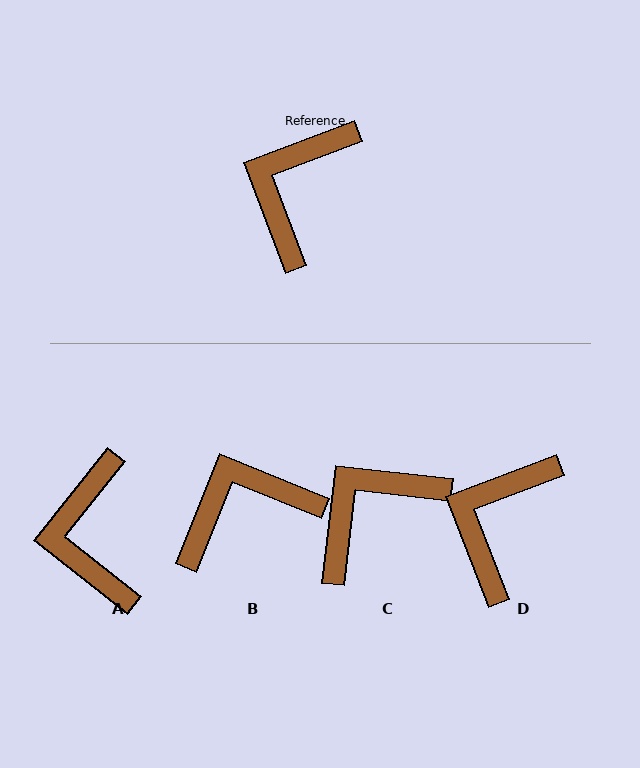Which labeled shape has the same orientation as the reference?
D.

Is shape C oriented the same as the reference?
No, it is off by about 27 degrees.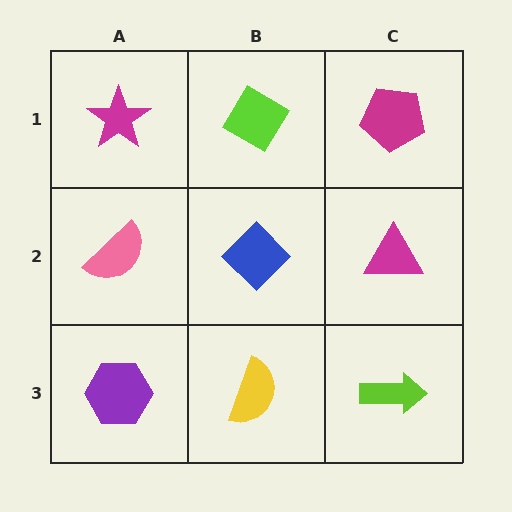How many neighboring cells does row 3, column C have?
2.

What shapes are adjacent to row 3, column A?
A pink semicircle (row 2, column A), a yellow semicircle (row 3, column B).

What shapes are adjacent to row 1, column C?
A magenta triangle (row 2, column C), a lime diamond (row 1, column B).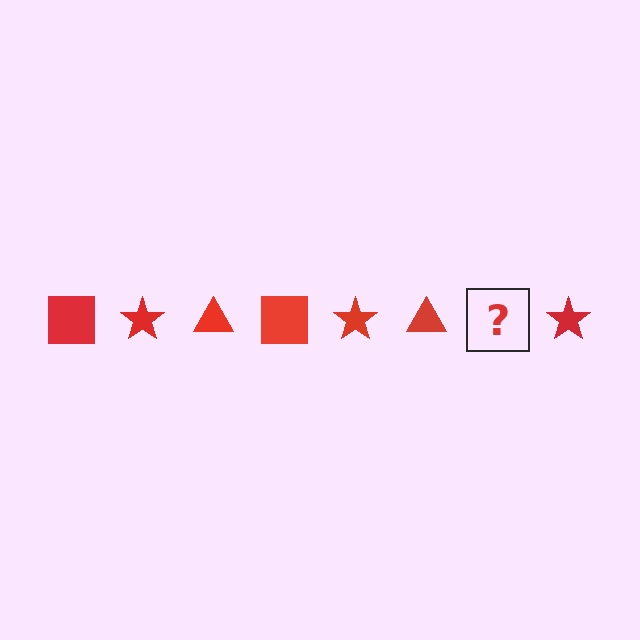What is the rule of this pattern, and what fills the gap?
The rule is that the pattern cycles through square, star, triangle shapes in red. The gap should be filled with a red square.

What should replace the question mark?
The question mark should be replaced with a red square.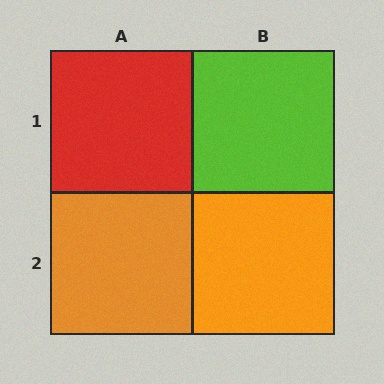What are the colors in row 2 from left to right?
Orange, orange.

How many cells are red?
1 cell is red.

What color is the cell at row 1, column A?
Red.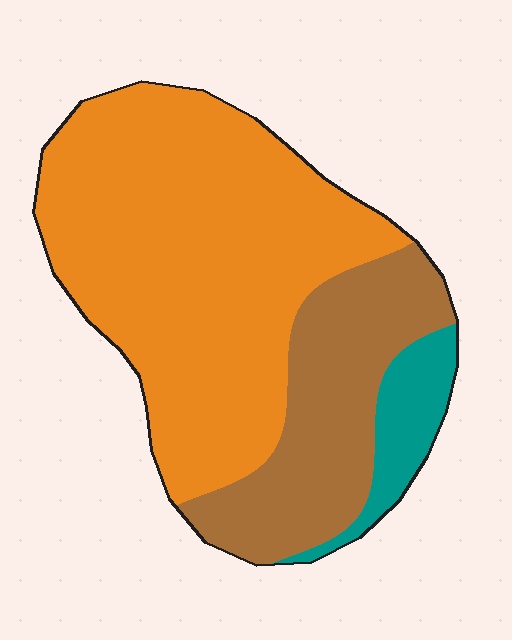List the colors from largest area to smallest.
From largest to smallest: orange, brown, teal.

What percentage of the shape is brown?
Brown covers around 25% of the shape.